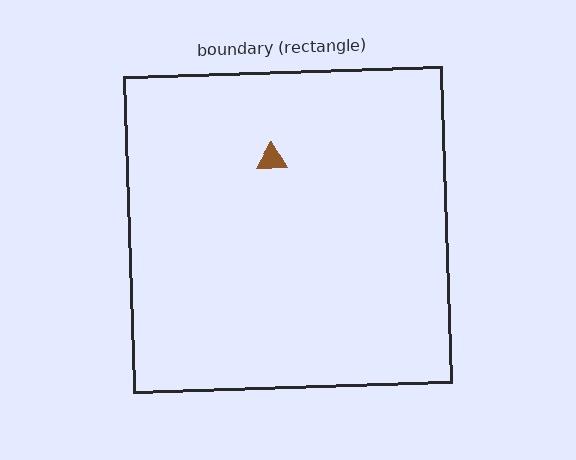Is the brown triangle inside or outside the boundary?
Inside.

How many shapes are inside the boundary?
1 inside, 0 outside.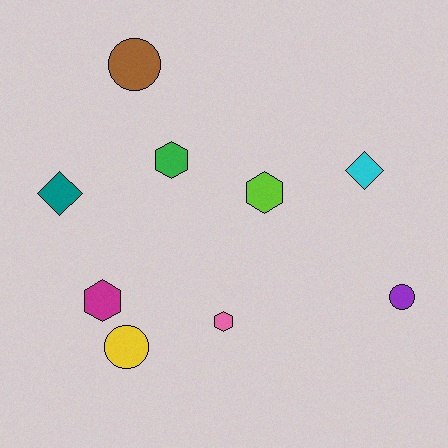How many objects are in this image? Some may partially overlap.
There are 9 objects.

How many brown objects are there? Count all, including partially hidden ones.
There is 1 brown object.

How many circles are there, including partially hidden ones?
There are 3 circles.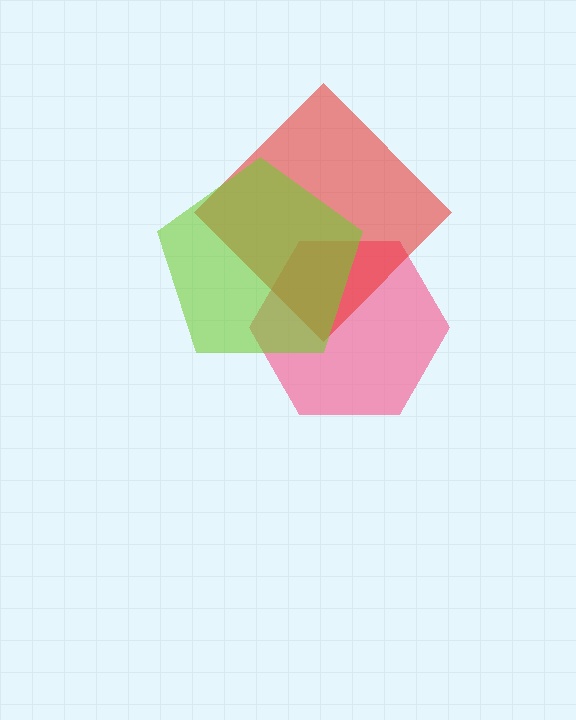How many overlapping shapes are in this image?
There are 3 overlapping shapes in the image.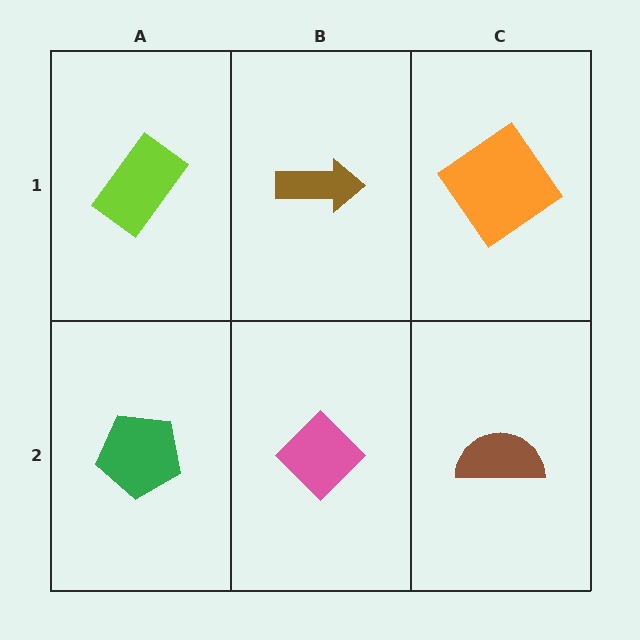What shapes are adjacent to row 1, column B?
A pink diamond (row 2, column B), a lime rectangle (row 1, column A), an orange diamond (row 1, column C).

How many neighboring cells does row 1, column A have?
2.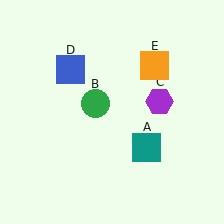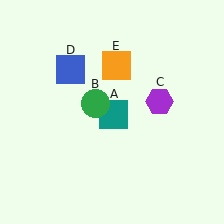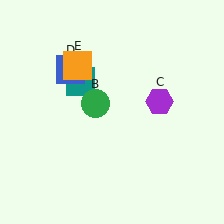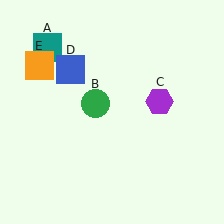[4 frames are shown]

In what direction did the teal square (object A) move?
The teal square (object A) moved up and to the left.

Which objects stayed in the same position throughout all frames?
Green circle (object B) and purple hexagon (object C) and blue square (object D) remained stationary.